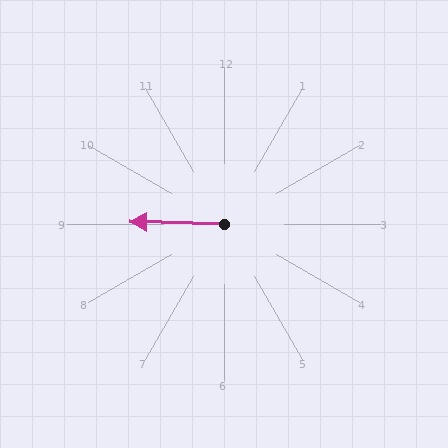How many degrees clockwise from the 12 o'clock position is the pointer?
Approximately 272 degrees.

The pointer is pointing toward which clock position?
Roughly 9 o'clock.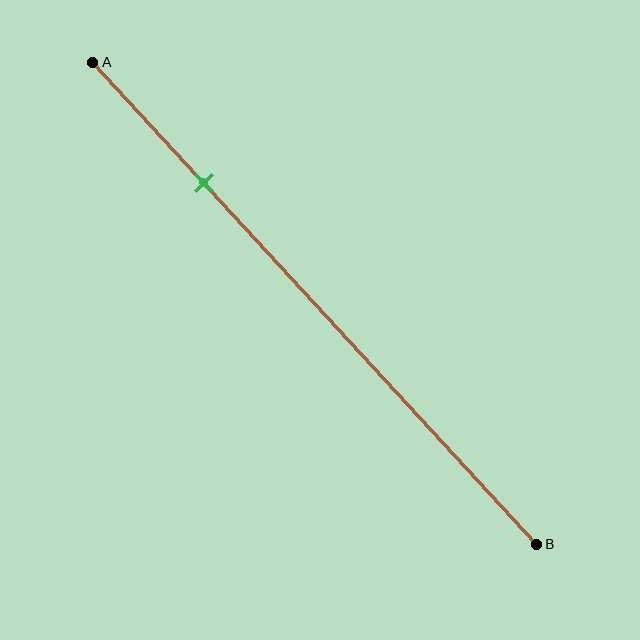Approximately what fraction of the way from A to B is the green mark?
The green mark is approximately 25% of the way from A to B.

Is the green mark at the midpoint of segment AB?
No, the mark is at about 25% from A, not at the 50% midpoint.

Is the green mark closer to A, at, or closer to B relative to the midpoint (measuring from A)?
The green mark is closer to point A than the midpoint of segment AB.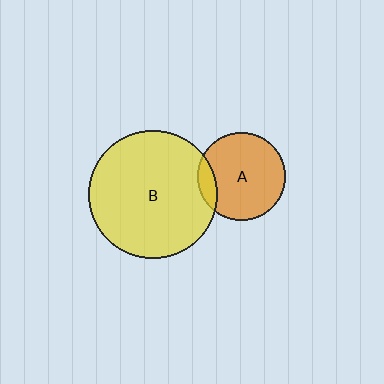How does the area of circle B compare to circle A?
Approximately 2.1 times.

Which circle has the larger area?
Circle B (yellow).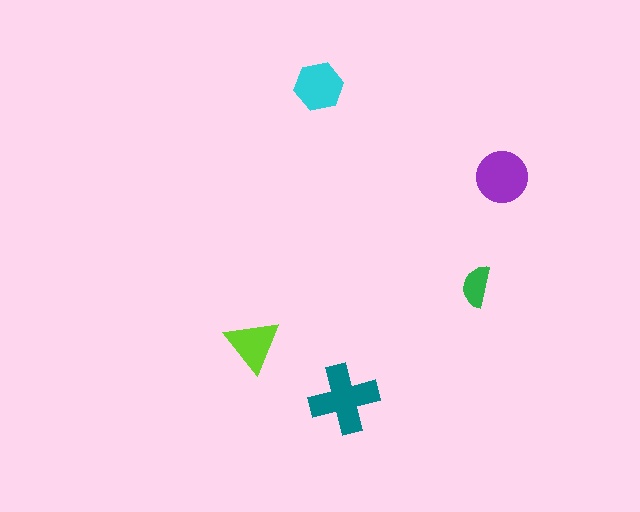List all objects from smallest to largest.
The green semicircle, the lime triangle, the cyan hexagon, the purple circle, the teal cross.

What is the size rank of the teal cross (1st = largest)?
1st.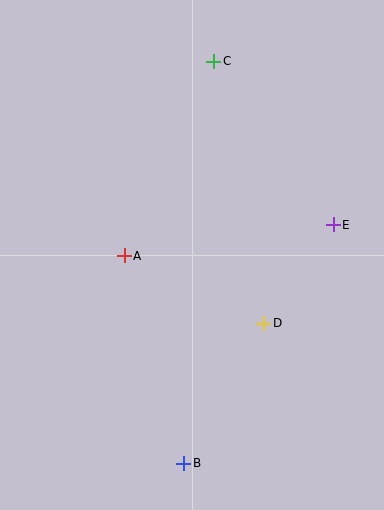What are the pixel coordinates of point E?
Point E is at (333, 225).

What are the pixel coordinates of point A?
Point A is at (124, 256).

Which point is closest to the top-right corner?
Point C is closest to the top-right corner.